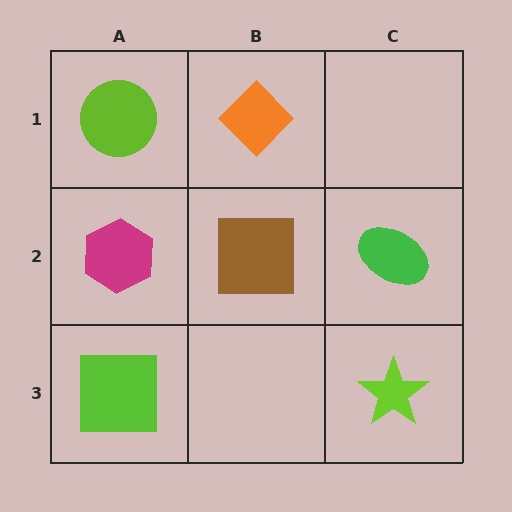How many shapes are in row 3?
2 shapes.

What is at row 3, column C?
A lime star.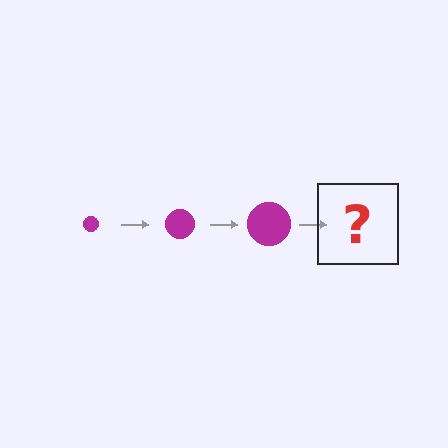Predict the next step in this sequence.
The next step is a magenta circle, larger than the previous one.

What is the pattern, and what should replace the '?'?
The pattern is that the circle gets progressively larger each step. The '?' should be a magenta circle, larger than the previous one.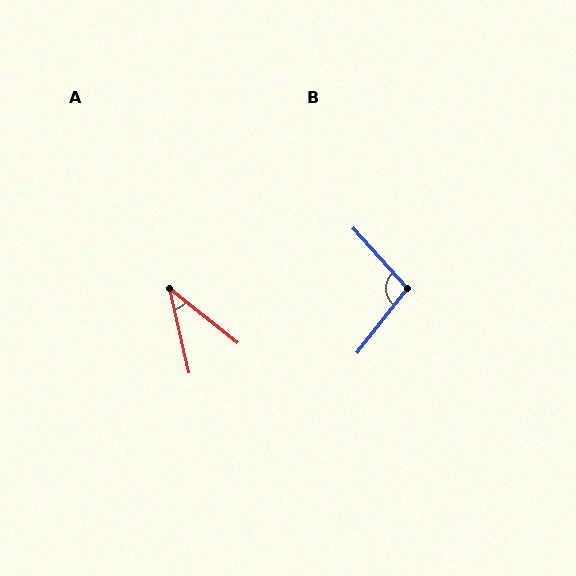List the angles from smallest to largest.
A (38°), B (100°).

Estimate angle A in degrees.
Approximately 38 degrees.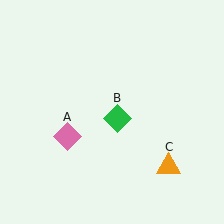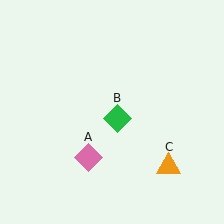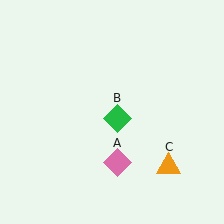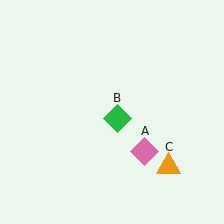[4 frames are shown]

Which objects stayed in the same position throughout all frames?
Green diamond (object B) and orange triangle (object C) remained stationary.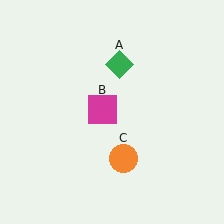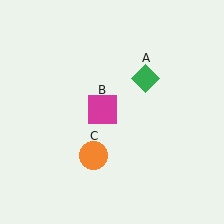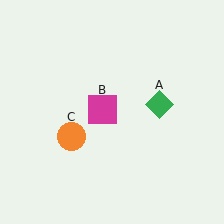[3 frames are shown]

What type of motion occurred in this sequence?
The green diamond (object A), orange circle (object C) rotated clockwise around the center of the scene.